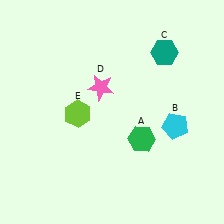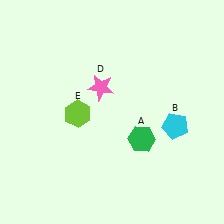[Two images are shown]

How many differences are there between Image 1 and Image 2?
There is 1 difference between the two images.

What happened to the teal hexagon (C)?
The teal hexagon (C) was removed in Image 2. It was in the top-right area of Image 1.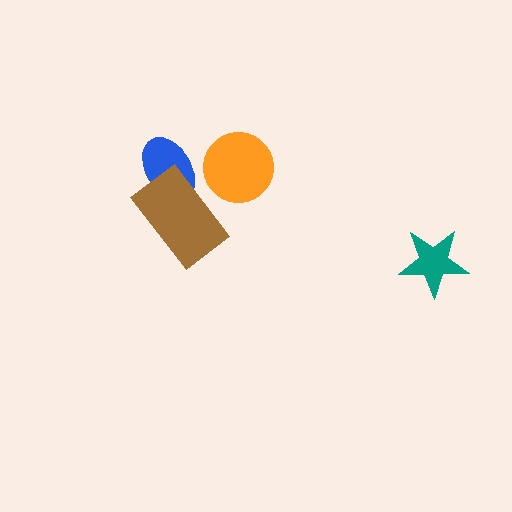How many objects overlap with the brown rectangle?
1 object overlaps with the brown rectangle.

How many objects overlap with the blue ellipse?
1 object overlaps with the blue ellipse.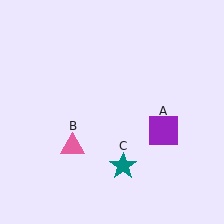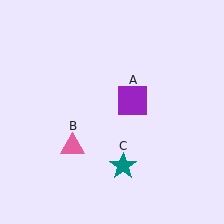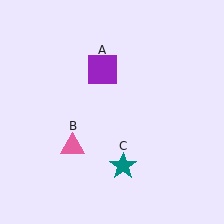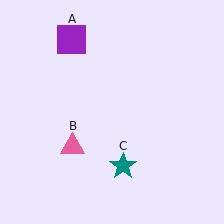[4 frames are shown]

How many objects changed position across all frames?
1 object changed position: purple square (object A).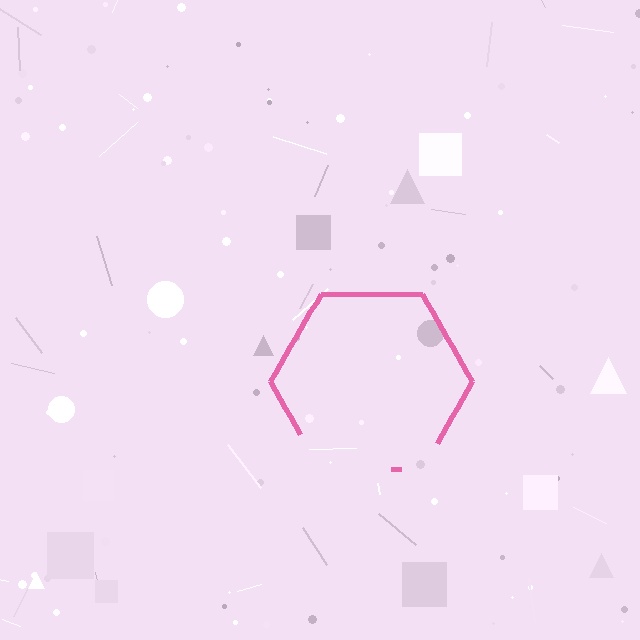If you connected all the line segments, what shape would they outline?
They would outline a hexagon.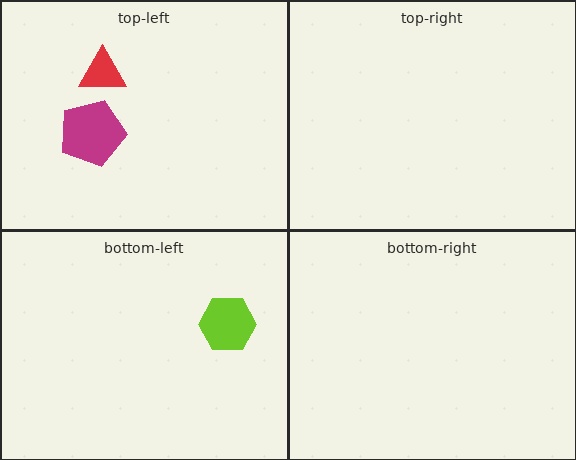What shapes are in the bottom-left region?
The lime hexagon.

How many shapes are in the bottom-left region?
1.